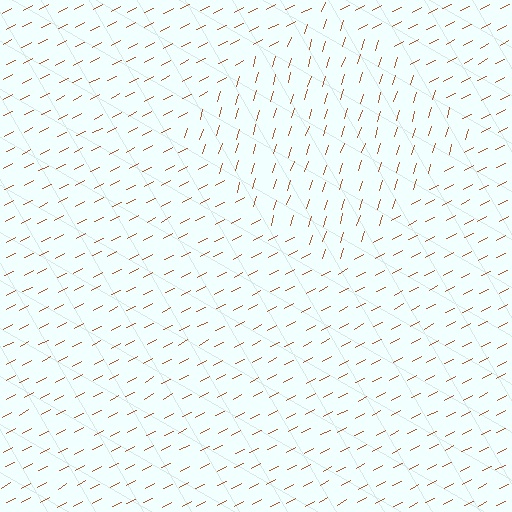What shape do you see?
I see a diamond.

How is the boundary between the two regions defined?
The boundary is defined purely by a change in line orientation (approximately 45 degrees difference). All lines are the same color and thickness.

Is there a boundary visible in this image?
Yes, there is a texture boundary formed by a change in line orientation.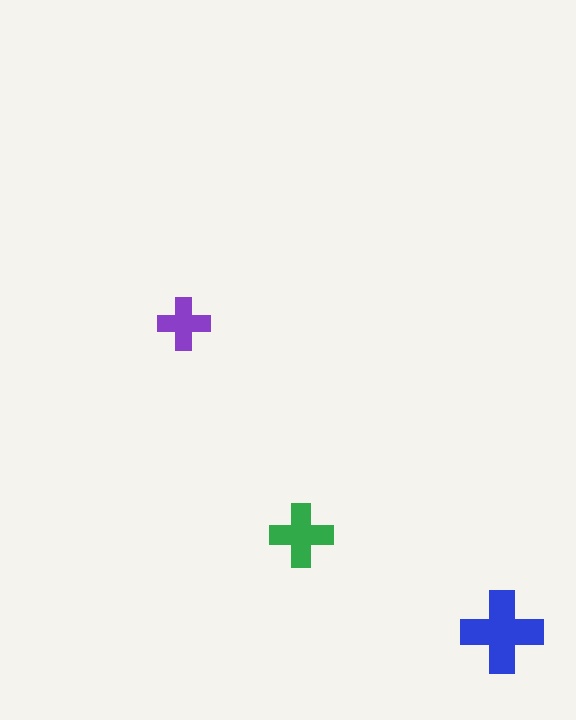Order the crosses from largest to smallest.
the blue one, the green one, the purple one.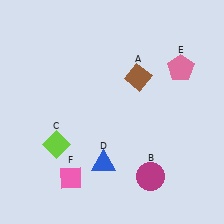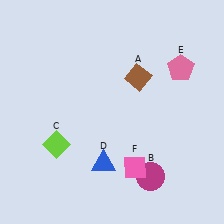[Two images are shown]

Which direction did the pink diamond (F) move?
The pink diamond (F) moved right.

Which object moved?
The pink diamond (F) moved right.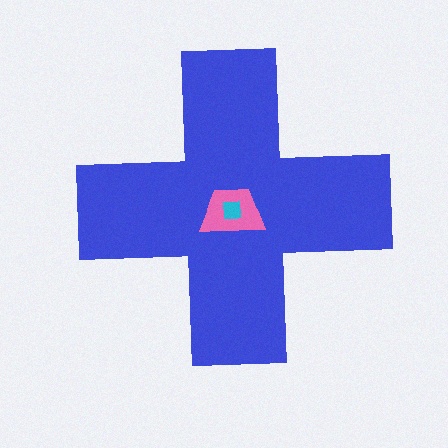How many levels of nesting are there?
3.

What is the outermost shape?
The blue cross.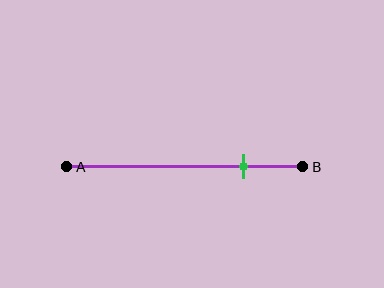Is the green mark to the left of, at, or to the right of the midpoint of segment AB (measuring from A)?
The green mark is to the right of the midpoint of segment AB.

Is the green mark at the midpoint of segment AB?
No, the mark is at about 75% from A, not at the 50% midpoint.